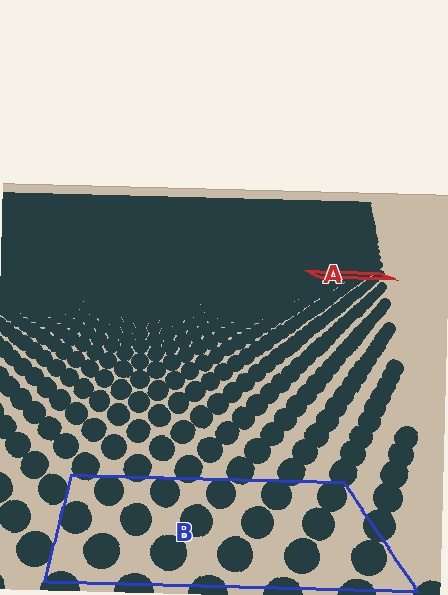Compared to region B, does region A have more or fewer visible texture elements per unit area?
Region A has more texture elements per unit area — they are packed more densely because it is farther away.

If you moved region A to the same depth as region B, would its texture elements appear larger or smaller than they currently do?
They would appear larger. At a closer depth, the same texture elements are projected at a bigger on-screen size.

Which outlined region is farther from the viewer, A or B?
Region A is farther from the viewer — the texture elements inside it appear smaller and more densely packed.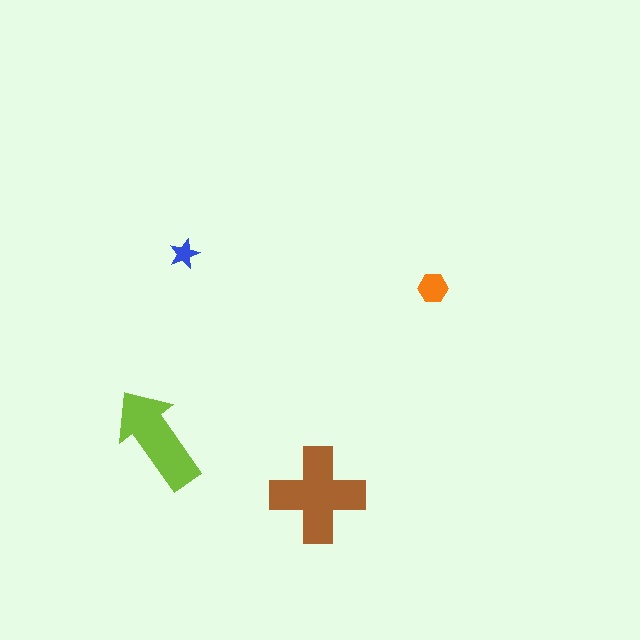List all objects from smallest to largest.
The blue star, the orange hexagon, the lime arrow, the brown cross.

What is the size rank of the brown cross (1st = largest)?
1st.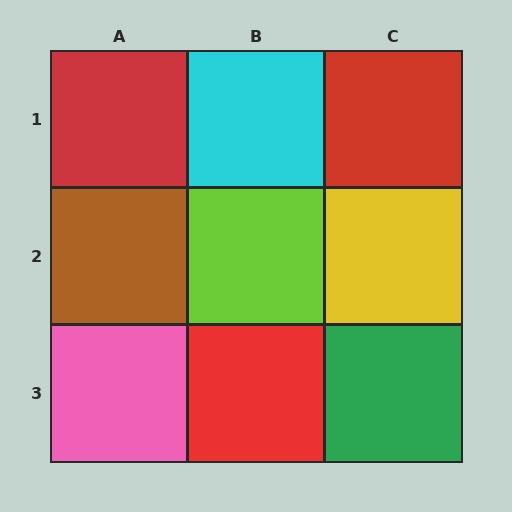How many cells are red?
3 cells are red.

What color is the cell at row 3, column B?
Red.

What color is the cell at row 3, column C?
Green.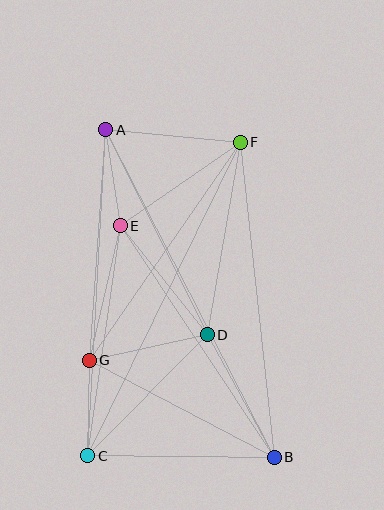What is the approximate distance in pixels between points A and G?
The distance between A and G is approximately 231 pixels.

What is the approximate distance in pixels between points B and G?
The distance between B and G is approximately 208 pixels.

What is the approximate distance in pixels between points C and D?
The distance between C and D is approximately 170 pixels.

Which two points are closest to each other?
Points C and G are closest to each other.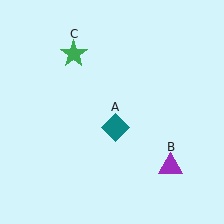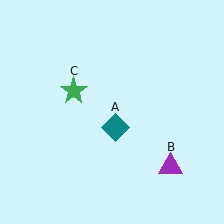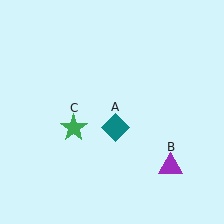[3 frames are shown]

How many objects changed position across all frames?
1 object changed position: green star (object C).